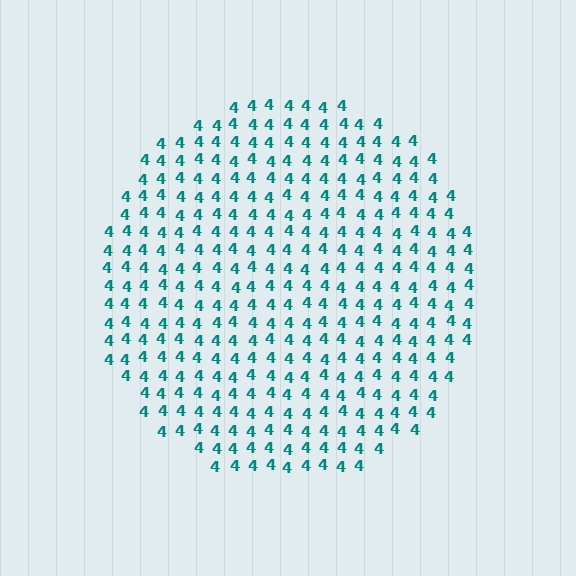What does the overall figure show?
The overall figure shows a circle.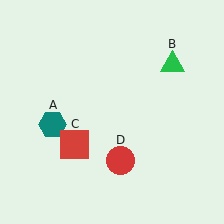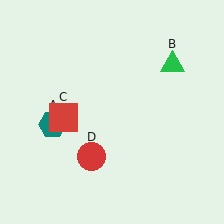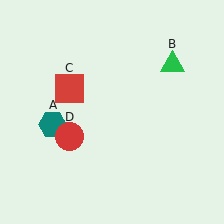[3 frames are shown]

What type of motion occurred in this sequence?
The red square (object C), red circle (object D) rotated clockwise around the center of the scene.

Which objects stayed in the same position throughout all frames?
Teal hexagon (object A) and green triangle (object B) remained stationary.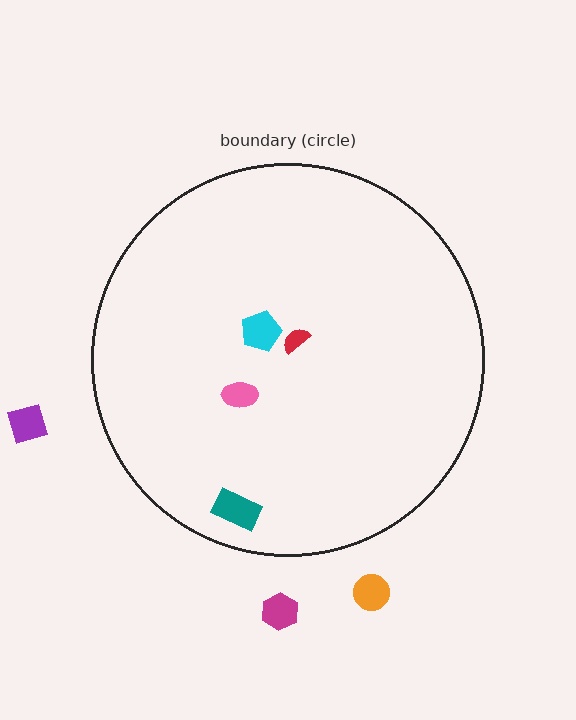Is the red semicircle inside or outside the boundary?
Inside.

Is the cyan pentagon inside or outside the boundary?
Inside.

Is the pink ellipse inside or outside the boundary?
Inside.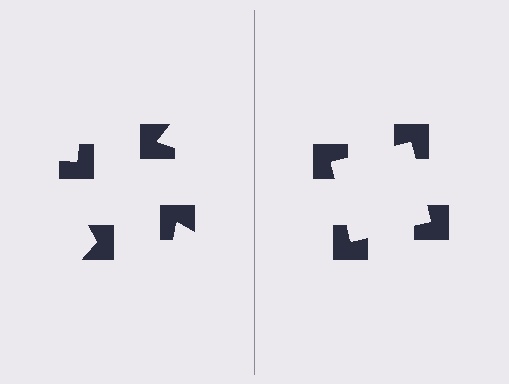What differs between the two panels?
The notched squares are positioned identically on both sides; only the wedge orientations differ. On the right they align to a square; on the left they are misaligned.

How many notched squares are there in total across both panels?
8 — 4 on each side.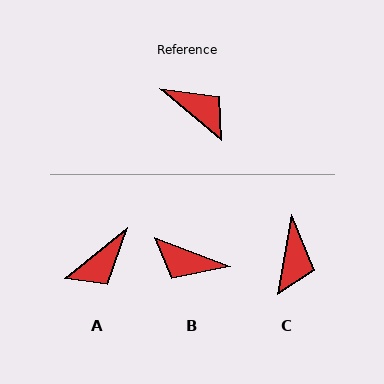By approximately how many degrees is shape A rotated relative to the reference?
Approximately 101 degrees clockwise.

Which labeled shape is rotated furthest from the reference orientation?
B, about 161 degrees away.